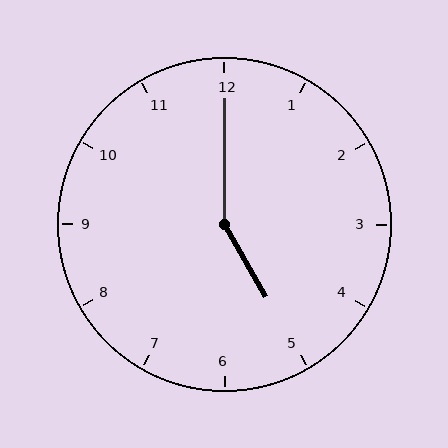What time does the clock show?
5:00.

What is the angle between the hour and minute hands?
Approximately 150 degrees.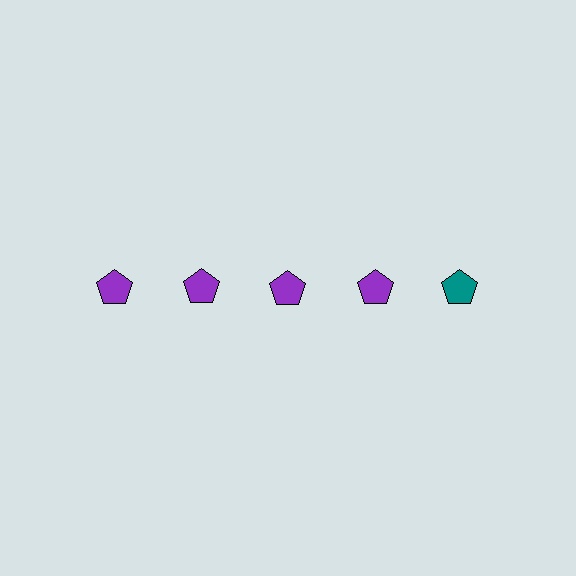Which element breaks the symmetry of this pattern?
The teal pentagon in the top row, rightmost column breaks the symmetry. All other shapes are purple pentagons.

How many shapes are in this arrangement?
There are 5 shapes arranged in a grid pattern.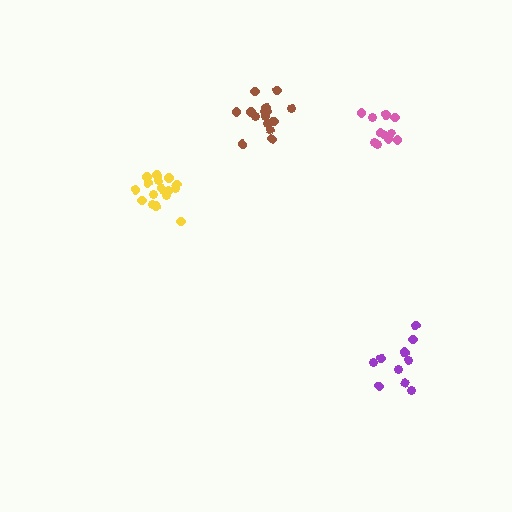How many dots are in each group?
Group 1: 11 dots, Group 2: 10 dots, Group 3: 16 dots, Group 4: 15 dots (52 total).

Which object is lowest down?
The purple cluster is bottommost.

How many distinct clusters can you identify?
There are 4 distinct clusters.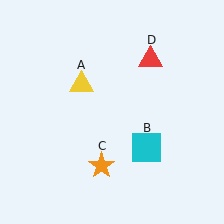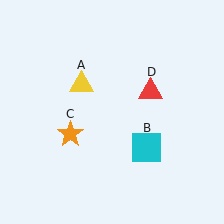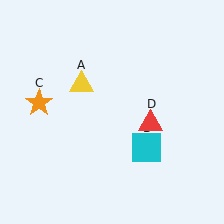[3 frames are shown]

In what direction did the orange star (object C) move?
The orange star (object C) moved up and to the left.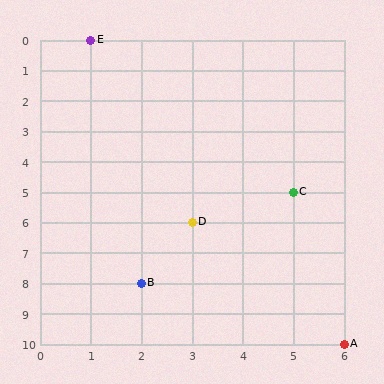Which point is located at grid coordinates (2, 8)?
Point B is at (2, 8).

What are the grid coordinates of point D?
Point D is at grid coordinates (3, 6).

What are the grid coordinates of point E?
Point E is at grid coordinates (1, 0).